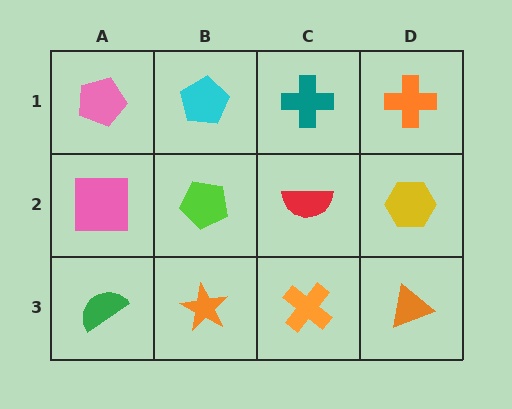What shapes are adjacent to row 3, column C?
A red semicircle (row 2, column C), an orange star (row 3, column B), an orange triangle (row 3, column D).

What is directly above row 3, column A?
A pink square.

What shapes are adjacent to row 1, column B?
A lime pentagon (row 2, column B), a pink pentagon (row 1, column A), a teal cross (row 1, column C).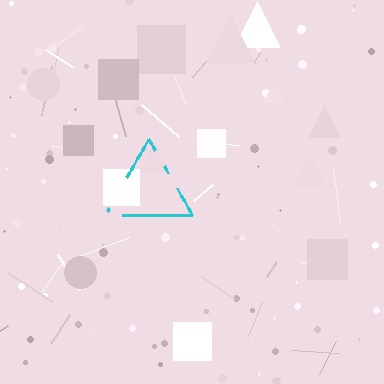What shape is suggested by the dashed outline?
The dashed outline suggests a triangle.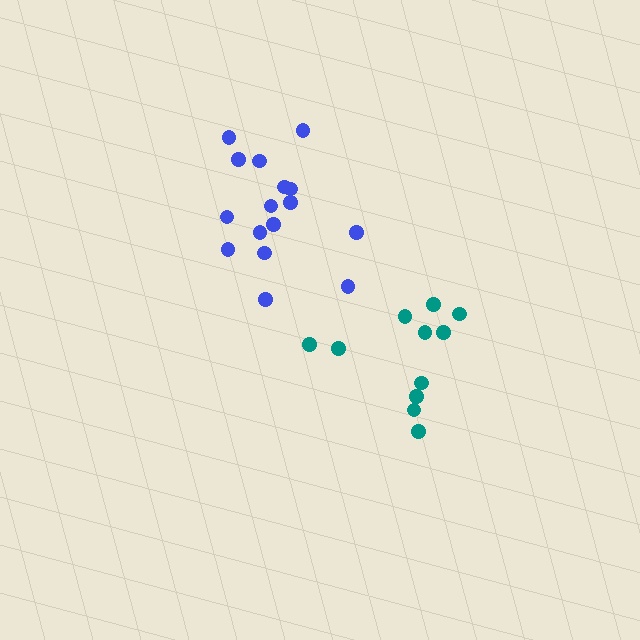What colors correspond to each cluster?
The clusters are colored: teal, blue.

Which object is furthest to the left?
The blue cluster is leftmost.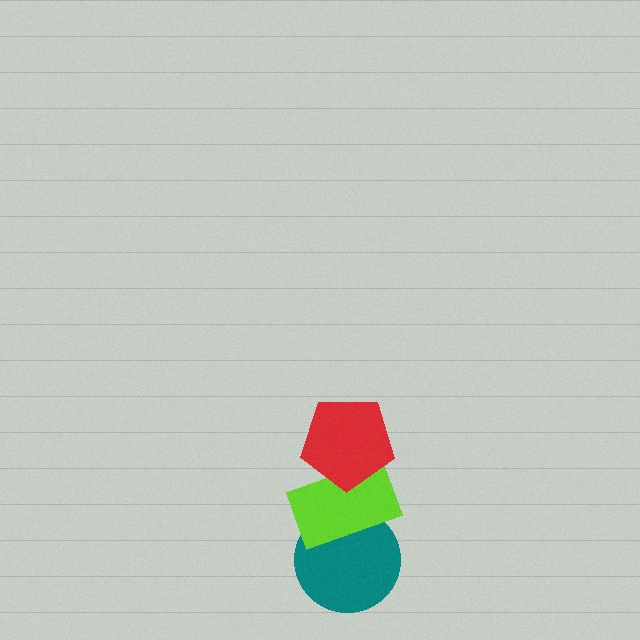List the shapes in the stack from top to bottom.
From top to bottom: the red pentagon, the lime rectangle, the teal circle.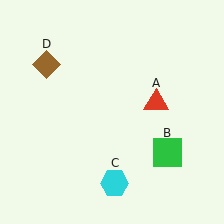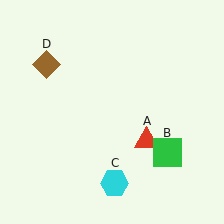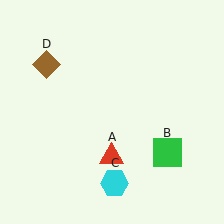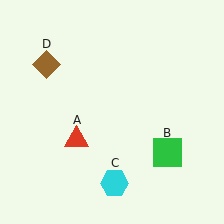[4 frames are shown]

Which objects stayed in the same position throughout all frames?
Green square (object B) and cyan hexagon (object C) and brown diamond (object D) remained stationary.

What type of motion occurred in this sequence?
The red triangle (object A) rotated clockwise around the center of the scene.